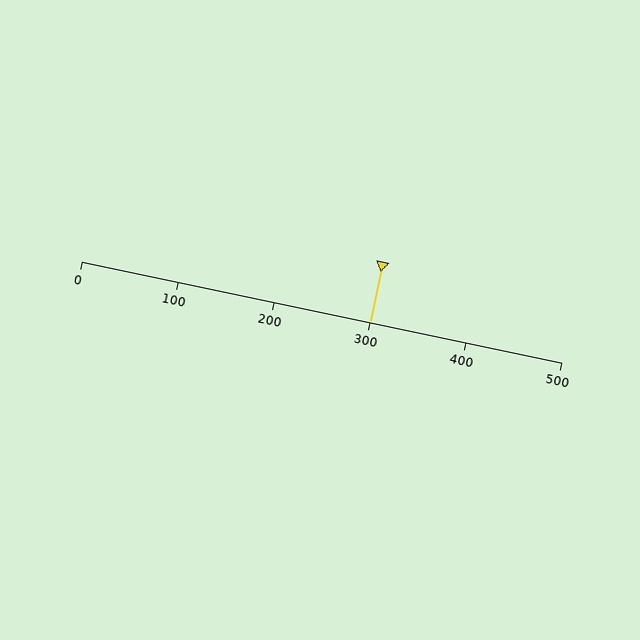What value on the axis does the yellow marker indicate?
The marker indicates approximately 300.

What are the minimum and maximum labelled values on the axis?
The axis runs from 0 to 500.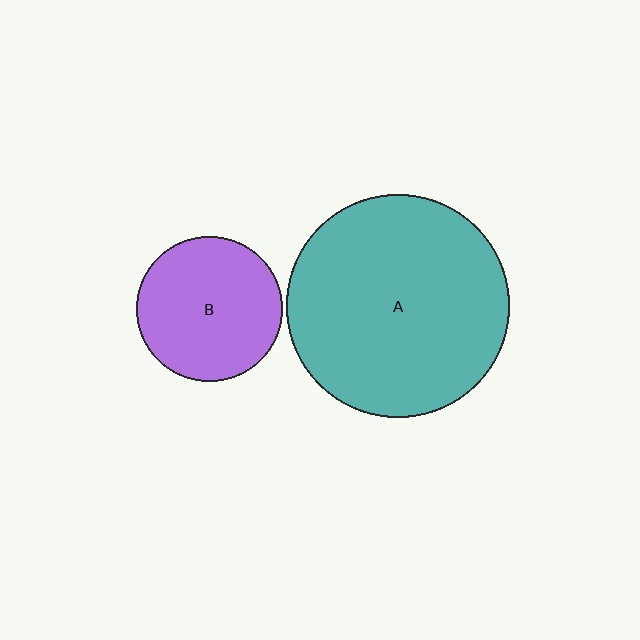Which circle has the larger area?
Circle A (teal).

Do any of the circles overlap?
No, none of the circles overlap.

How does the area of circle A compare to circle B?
Approximately 2.4 times.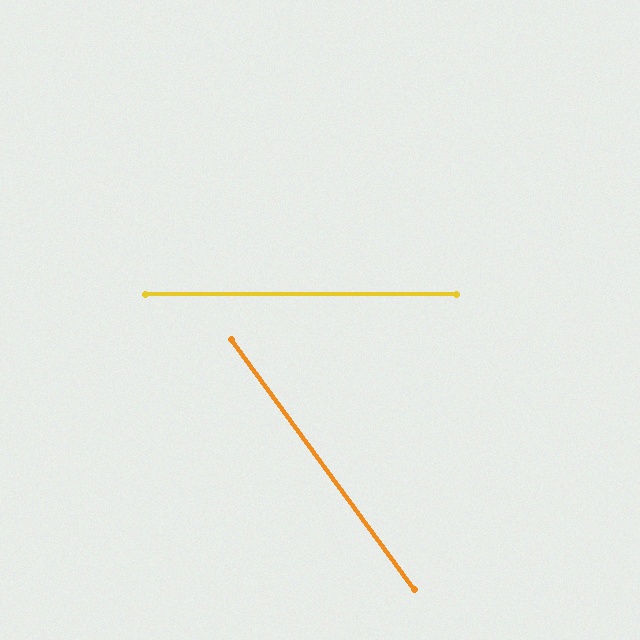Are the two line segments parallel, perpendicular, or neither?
Neither parallel nor perpendicular — they differ by about 54°.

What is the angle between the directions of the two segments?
Approximately 54 degrees.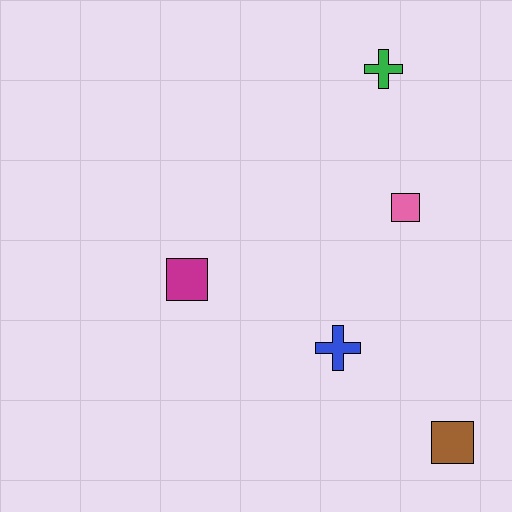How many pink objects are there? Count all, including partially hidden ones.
There is 1 pink object.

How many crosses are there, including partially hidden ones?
There are 2 crosses.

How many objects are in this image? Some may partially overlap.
There are 5 objects.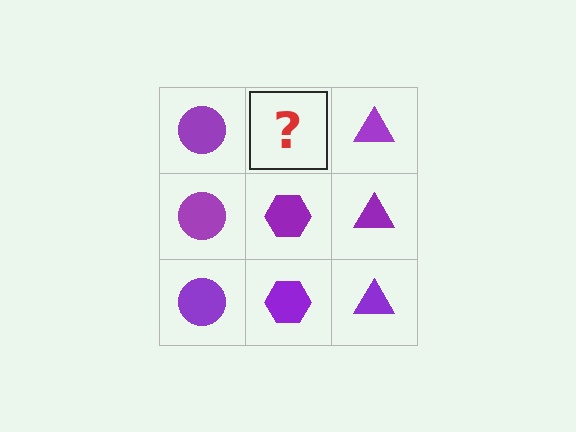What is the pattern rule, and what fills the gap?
The rule is that each column has a consistent shape. The gap should be filled with a purple hexagon.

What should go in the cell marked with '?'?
The missing cell should contain a purple hexagon.